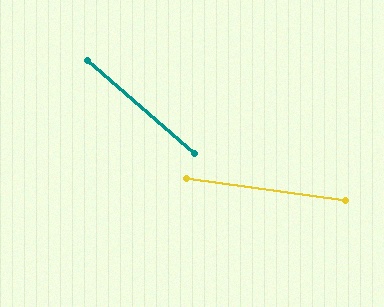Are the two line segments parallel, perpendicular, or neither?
Neither parallel nor perpendicular — they differ by about 33°.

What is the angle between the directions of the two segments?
Approximately 33 degrees.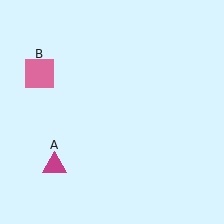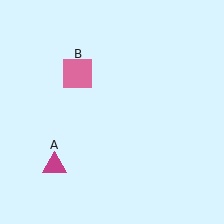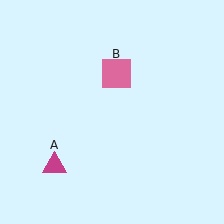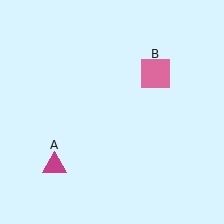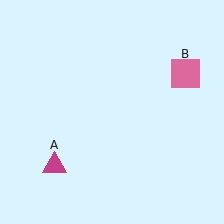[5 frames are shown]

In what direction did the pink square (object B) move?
The pink square (object B) moved right.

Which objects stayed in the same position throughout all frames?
Magenta triangle (object A) remained stationary.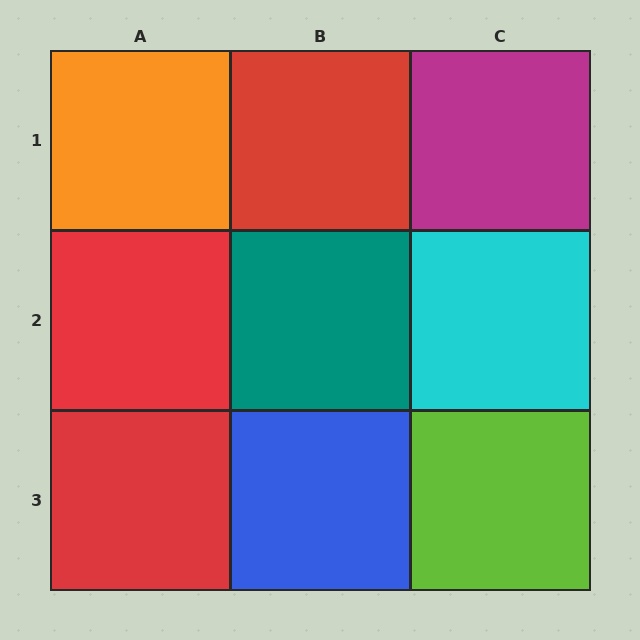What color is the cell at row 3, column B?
Blue.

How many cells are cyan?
1 cell is cyan.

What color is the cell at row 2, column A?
Red.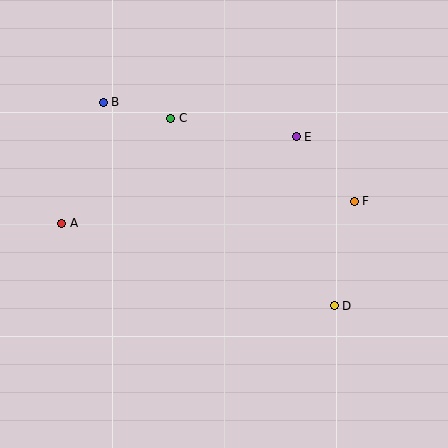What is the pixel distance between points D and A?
The distance between D and A is 285 pixels.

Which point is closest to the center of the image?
Point E at (296, 137) is closest to the center.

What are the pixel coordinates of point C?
Point C is at (171, 118).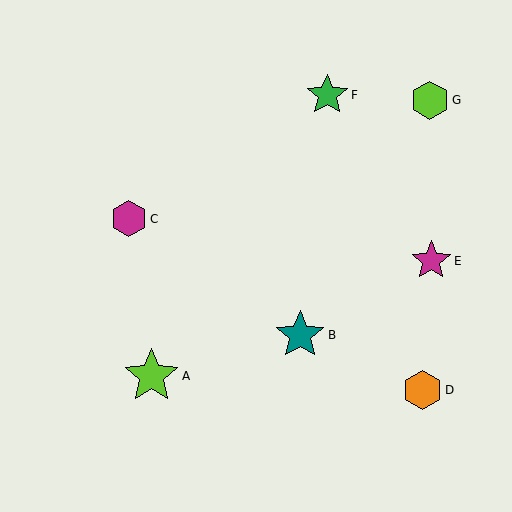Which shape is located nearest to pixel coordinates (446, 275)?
The magenta star (labeled E) at (431, 261) is nearest to that location.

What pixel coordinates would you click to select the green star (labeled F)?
Click at (327, 95) to select the green star F.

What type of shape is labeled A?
Shape A is a lime star.